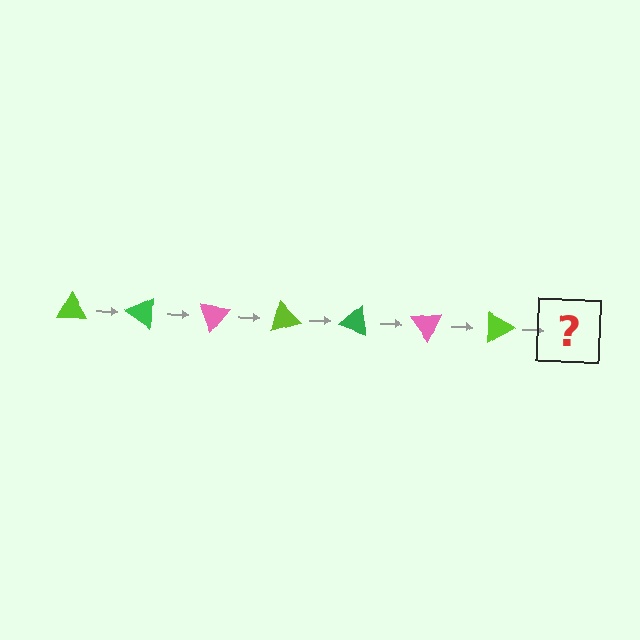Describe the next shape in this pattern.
It should be a green triangle, rotated 245 degrees from the start.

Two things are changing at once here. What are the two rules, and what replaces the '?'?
The two rules are that it rotates 35 degrees each step and the color cycles through lime, green, and pink. The '?' should be a green triangle, rotated 245 degrees from the start.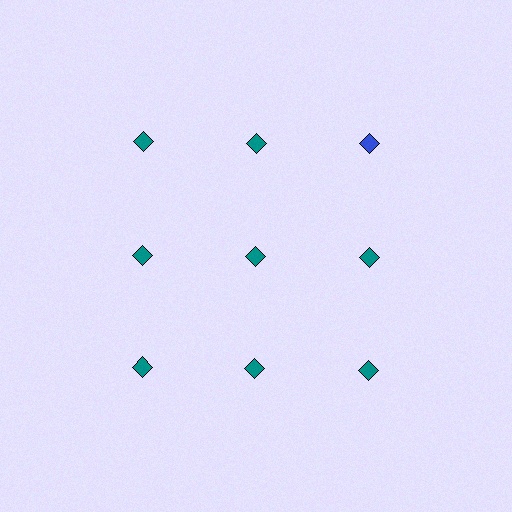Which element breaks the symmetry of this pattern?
The blue diamond in the top row, center column breaks the symmetry. All other shapes are teal diamonds.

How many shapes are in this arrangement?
There are 9 shapes arranged in a grid pattern.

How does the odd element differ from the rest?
It has a different color: blue instead of teal.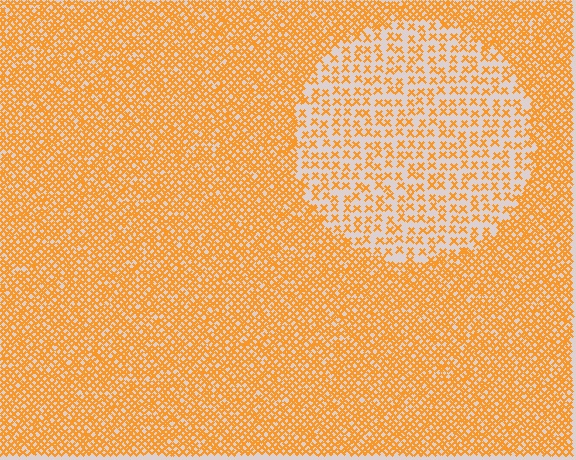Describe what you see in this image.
The image contains small orange elements arranged at two different densities. A circle-shaped region is visible where the elements are less densely packed than the surrounding area.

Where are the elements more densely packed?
The elements are more densely packed outside the circle boundary.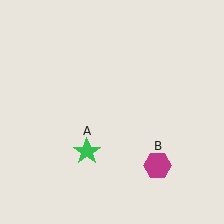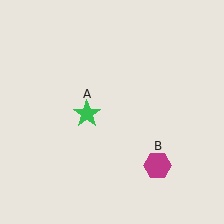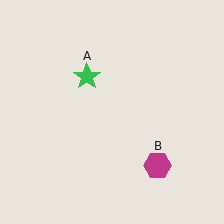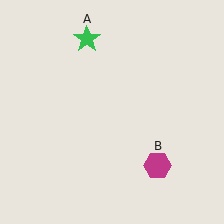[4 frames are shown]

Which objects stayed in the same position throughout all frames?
Magenta hexagon (object B) remained stationary.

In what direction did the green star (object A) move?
The green star (object A) moved up.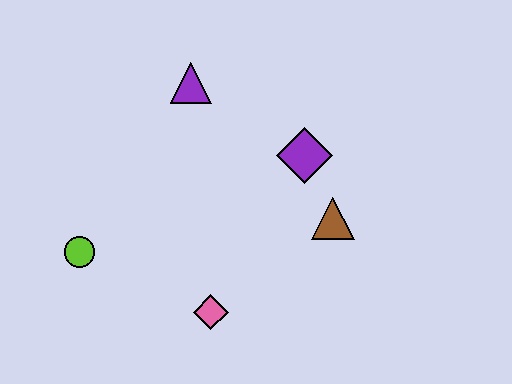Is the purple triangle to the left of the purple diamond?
Yes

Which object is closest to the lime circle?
The pink diamond is closest to the lime circle.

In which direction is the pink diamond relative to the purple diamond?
The pink diamond is below the purple diamond.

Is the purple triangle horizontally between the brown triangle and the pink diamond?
No